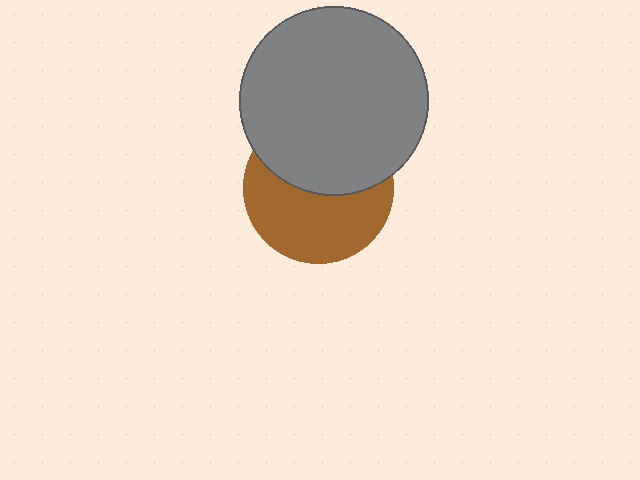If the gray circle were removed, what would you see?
You would see the complete brown circle.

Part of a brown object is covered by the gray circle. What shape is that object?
It is a circle.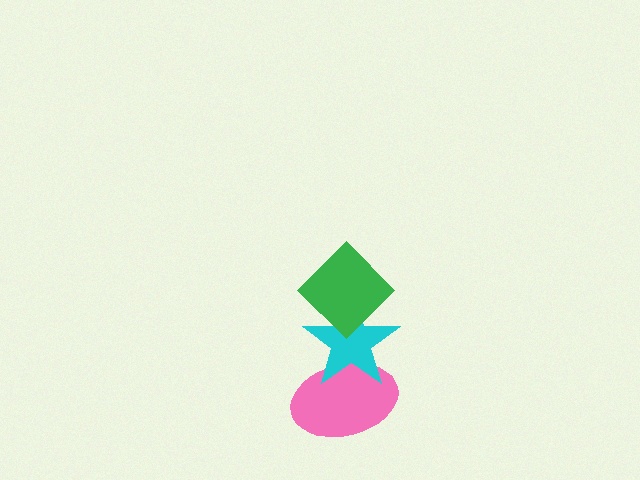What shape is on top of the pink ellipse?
The cyan star is on top of the pink ellipse.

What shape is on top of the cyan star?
The green diamond is on top of the cyan star.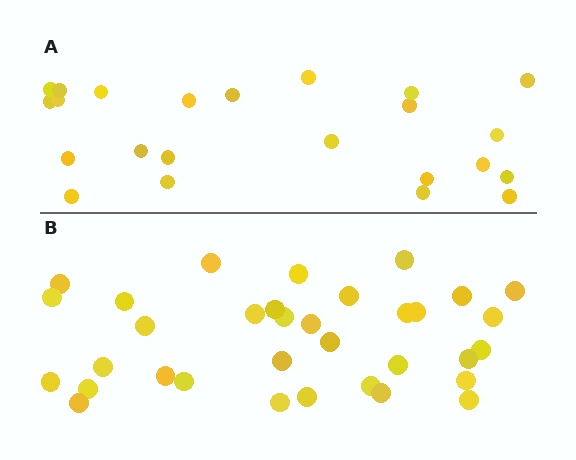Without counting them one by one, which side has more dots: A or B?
Region B (the bottom region) has more dots.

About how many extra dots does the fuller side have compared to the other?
Region B has roughly 12 or so more dots than region A.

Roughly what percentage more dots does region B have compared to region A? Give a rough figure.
About 50% more.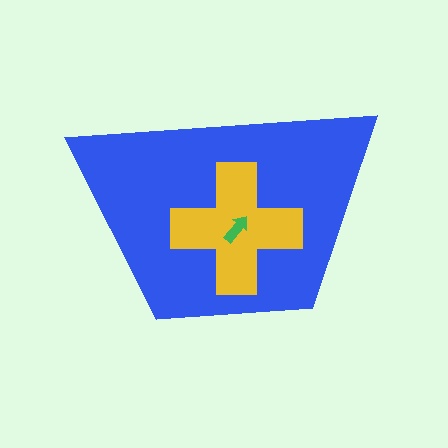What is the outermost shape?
The blue trapezoid.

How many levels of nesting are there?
3.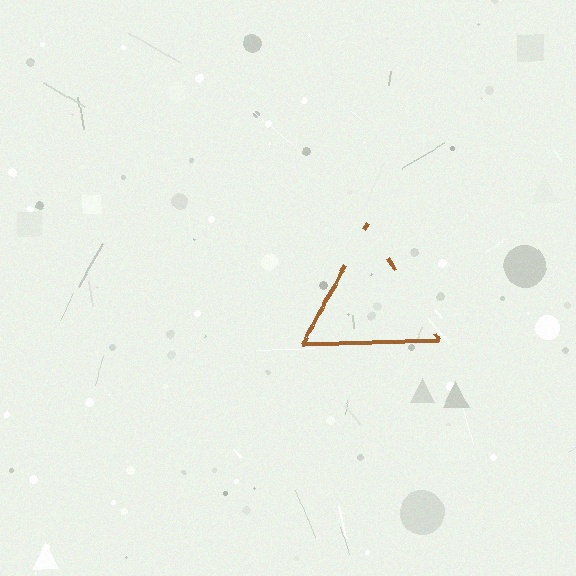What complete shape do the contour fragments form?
The contour fragments form a triangle.